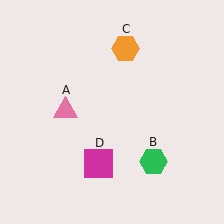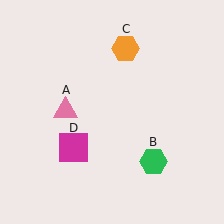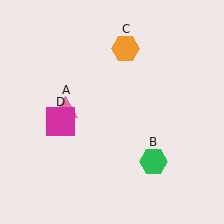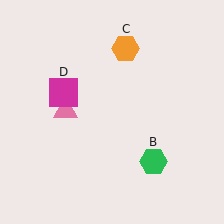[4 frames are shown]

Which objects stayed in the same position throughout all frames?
Pink triangle (object A) and green hexagon (object B) and orange hexagon (object C) remained stationary.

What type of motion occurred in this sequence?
The magenta square (object D) rotated clockwise around the center of the scene.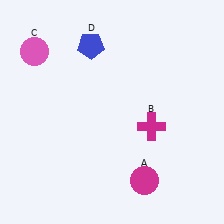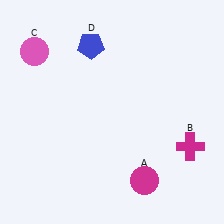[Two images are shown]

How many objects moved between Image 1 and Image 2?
1 object moved between the two images.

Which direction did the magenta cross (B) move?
The magenta cross (B) moved right.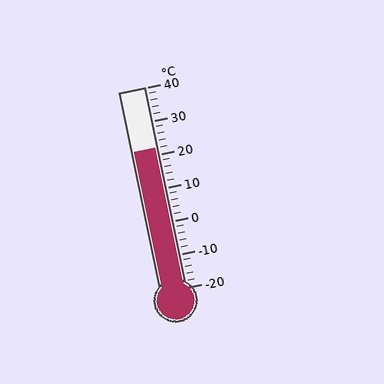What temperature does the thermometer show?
The thermometer shows approximately 22°C.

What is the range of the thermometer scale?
The thermometer scale ranges from -20°C to 40°C.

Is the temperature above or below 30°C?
The temperature is below 30°C.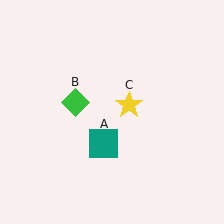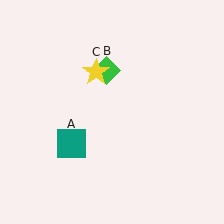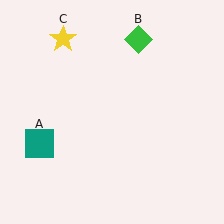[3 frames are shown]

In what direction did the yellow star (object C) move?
The yellow star (object C) moved up and to the left.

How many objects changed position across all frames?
3 objects changed position: teal square (object A), green diamond (object B), yellow star (object C).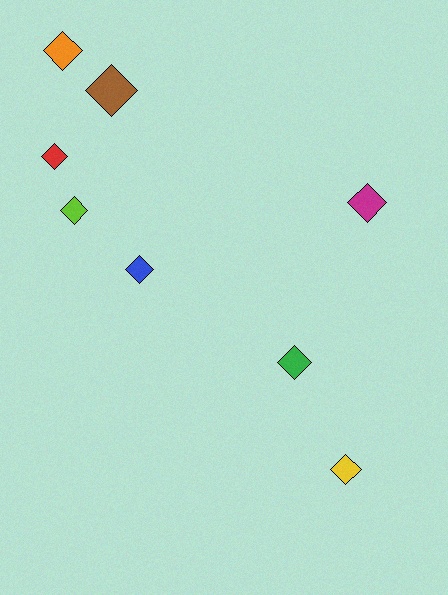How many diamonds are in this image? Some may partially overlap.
There are 8 diamonds.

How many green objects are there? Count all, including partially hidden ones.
There is 1 green object.